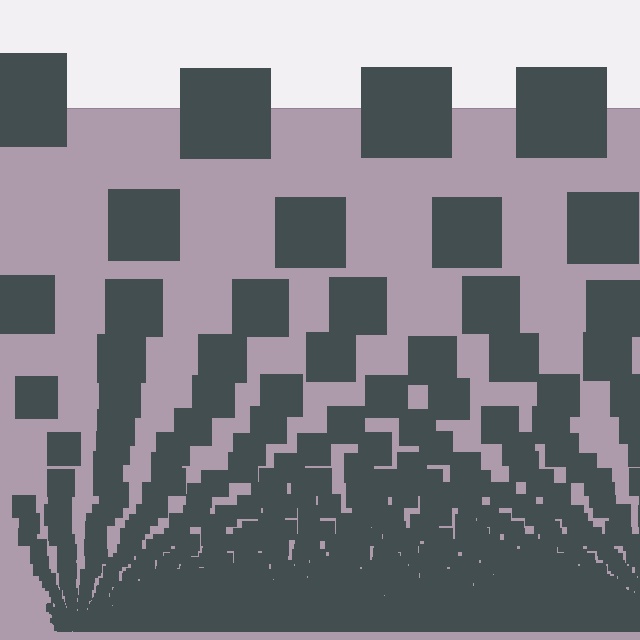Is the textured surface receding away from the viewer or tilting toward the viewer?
The surface appears to tilt toward the viewer. Texture elements get larger and sparser toward the top.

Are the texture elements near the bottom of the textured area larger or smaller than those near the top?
Smaller. The gradient is inverted — elements near the bottom are smaller and denser.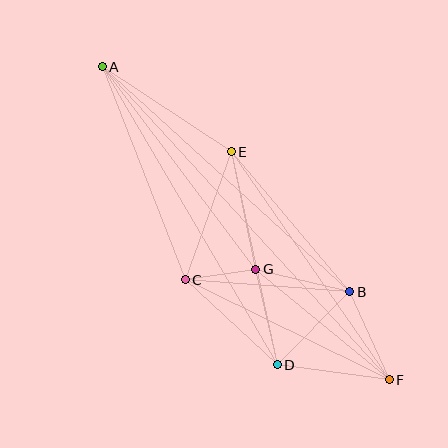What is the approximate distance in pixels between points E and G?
The distance between E and G is approximately 120 pixels.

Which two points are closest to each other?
Points C and G are closest to each other.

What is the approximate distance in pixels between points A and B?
The distance between A and B is approximately 334 pixels.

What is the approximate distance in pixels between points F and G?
The distance between F and G is approximately 174 pixels.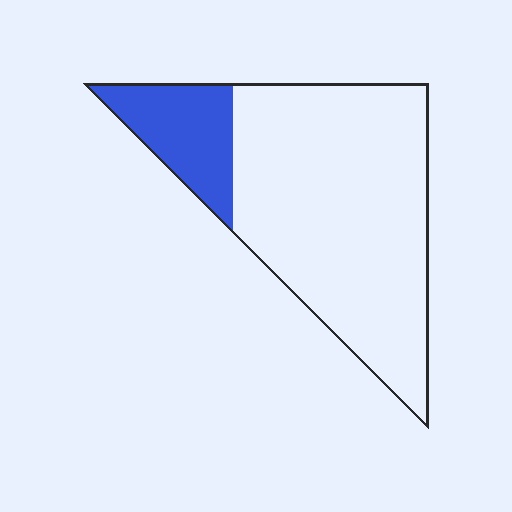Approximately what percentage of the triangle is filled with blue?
Approximately 20%.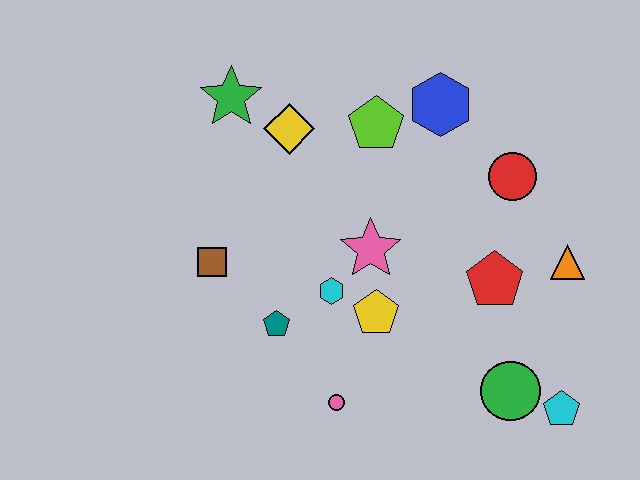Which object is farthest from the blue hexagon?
The cyan pentagon is farthest from the blue hexagon.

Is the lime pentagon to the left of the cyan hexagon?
No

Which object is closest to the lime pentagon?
The blue hexagon is closest to the lime pentagon.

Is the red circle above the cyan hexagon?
Yes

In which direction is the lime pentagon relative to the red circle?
The lime pentagon is to the left of the red circle.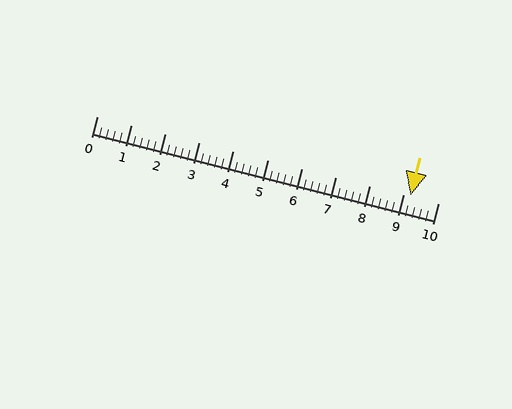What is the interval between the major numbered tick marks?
The major tick marks are spaced 1 units apart.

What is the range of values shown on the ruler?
The ruler shows values from 0 to 10.